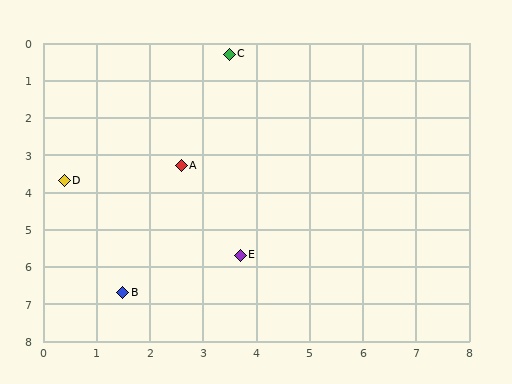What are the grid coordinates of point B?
Point B is at approximately (1.5, 6.7).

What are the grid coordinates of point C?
Point C is at approximately (3.5, 0.3).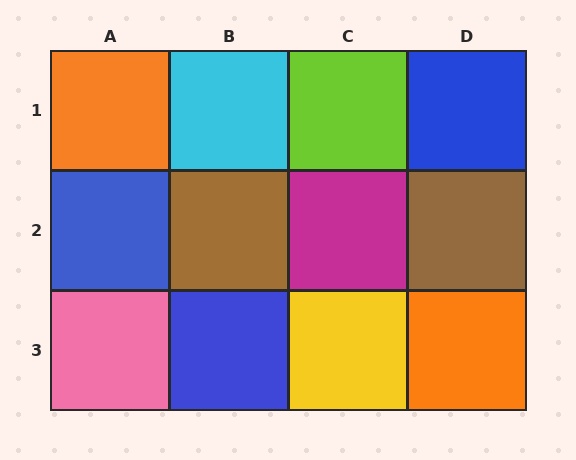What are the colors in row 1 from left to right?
Orange, cyan, lime, blue.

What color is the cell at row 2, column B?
Brown.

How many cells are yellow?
1 cell is yellow.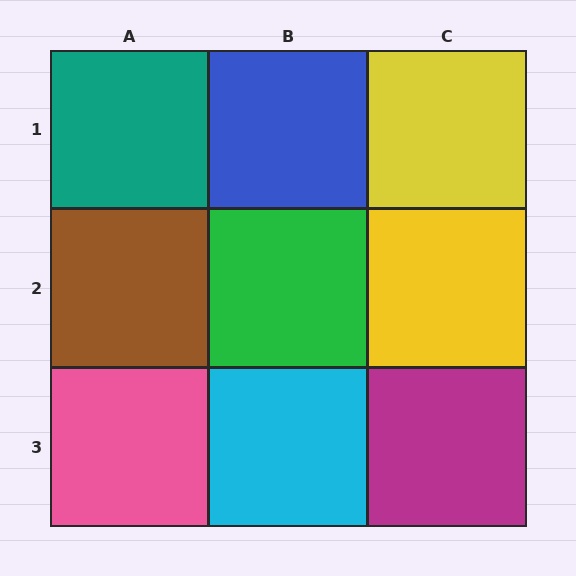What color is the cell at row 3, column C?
Magenta.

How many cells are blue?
1 cell is blue.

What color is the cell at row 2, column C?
Yellow.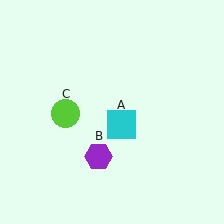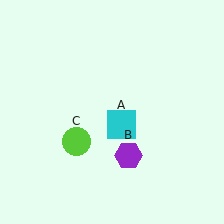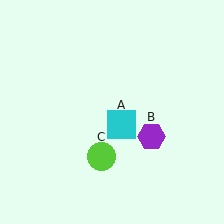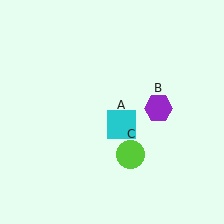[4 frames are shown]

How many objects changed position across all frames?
2 objects changed position: purple hexagon (object B), lime circle (object C).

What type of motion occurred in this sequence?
The purple hexagon (object B), lime circle (object C) rotated counterclockwise around the center of the scene.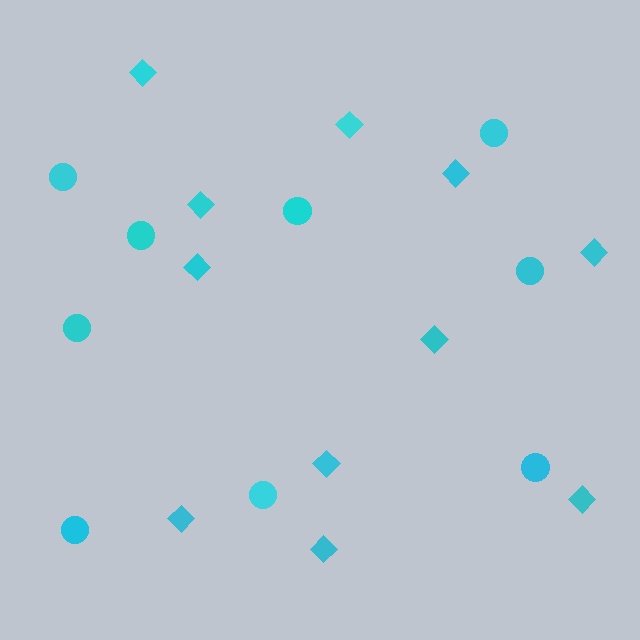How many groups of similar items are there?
There are 2 groups: one group of diamonds (11) and one group of circles (9).